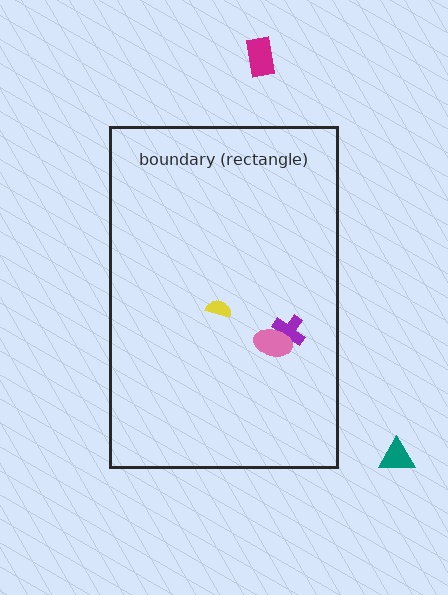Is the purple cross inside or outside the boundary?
Inside.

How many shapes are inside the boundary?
3 inside, 2 outside.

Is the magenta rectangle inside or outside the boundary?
Outside.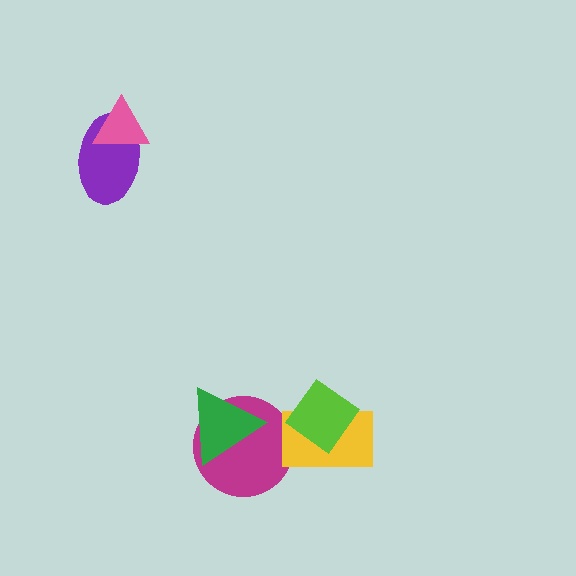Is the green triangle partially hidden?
No, no other shape covers it.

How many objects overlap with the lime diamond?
1 object overlaps with the lime diamond.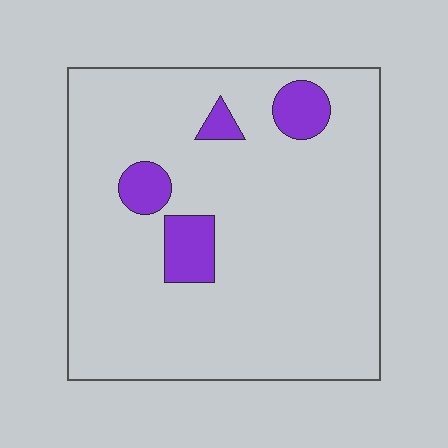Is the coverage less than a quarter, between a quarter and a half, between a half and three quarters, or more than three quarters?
Less than a quarter.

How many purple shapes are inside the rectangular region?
4.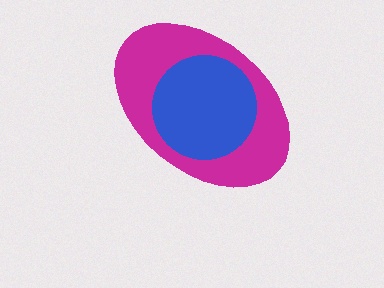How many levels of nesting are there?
2.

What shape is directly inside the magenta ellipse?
The blue circle.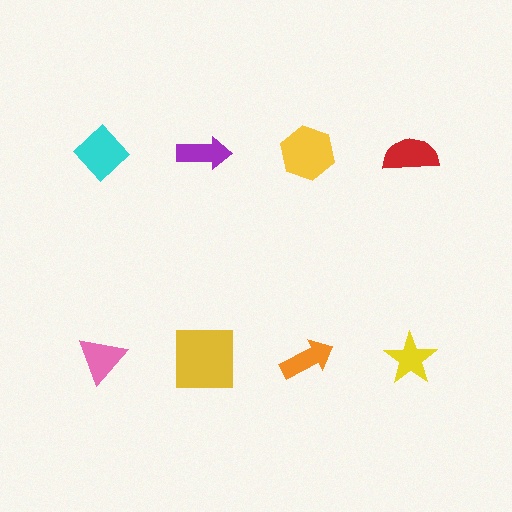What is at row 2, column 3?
An orange arrow.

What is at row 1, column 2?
A purple arrow.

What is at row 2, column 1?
A pink triangle.